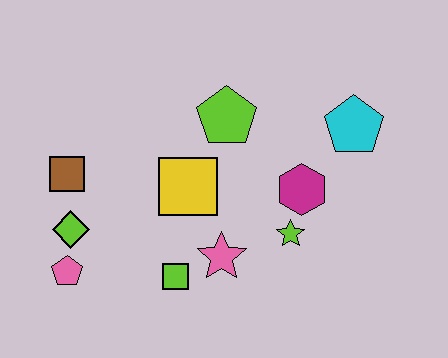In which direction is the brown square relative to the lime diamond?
The brown square is above the lime diamond.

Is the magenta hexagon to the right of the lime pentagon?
Yes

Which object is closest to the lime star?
The magenta hexagon is closest to the lime star.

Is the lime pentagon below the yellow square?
No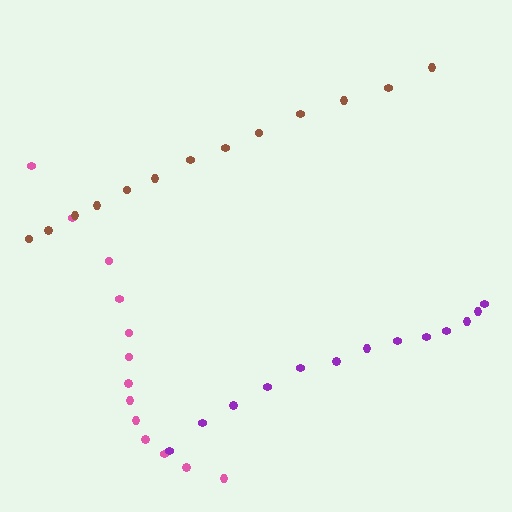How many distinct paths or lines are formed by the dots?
There are 3 distinct paths.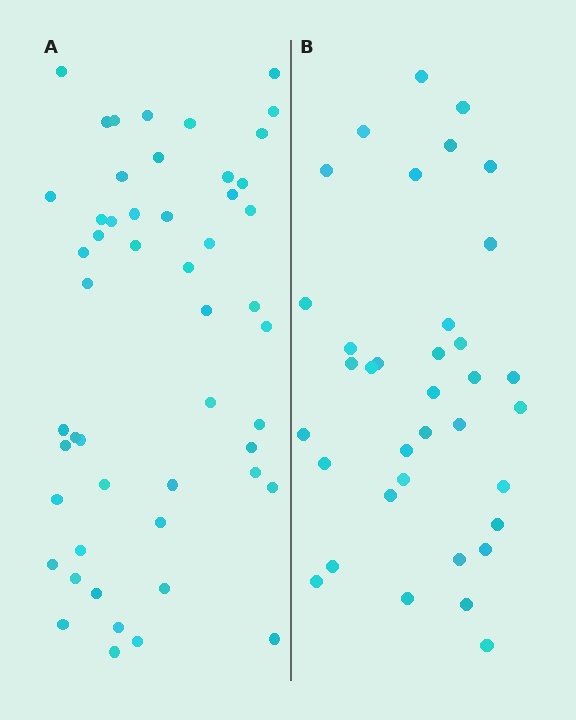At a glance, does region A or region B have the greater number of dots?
Region A (the left region) has more dots.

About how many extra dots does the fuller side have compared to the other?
Region A has approximately 15 more dots than region B.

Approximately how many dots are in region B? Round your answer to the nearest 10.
About 40 dots. (The exact count is 36, which rounds to 40.)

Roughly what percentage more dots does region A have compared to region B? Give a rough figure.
About 40% more.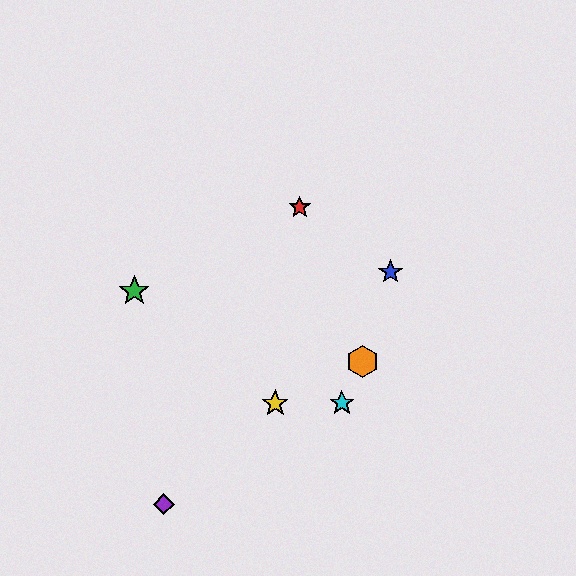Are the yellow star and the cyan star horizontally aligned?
Yes, both are at y≈403.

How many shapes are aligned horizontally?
2 shapes (the yellow star, the cyan star) are aligned horizontally.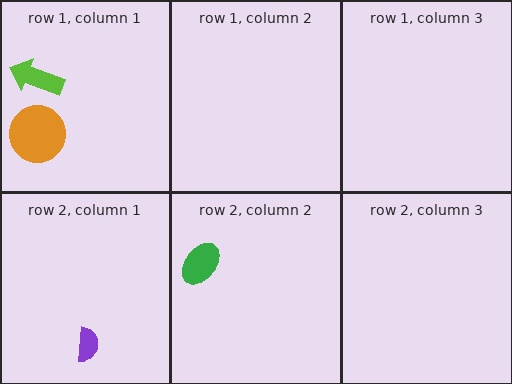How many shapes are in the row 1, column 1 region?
2.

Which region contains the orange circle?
The row 1, column 1 region.